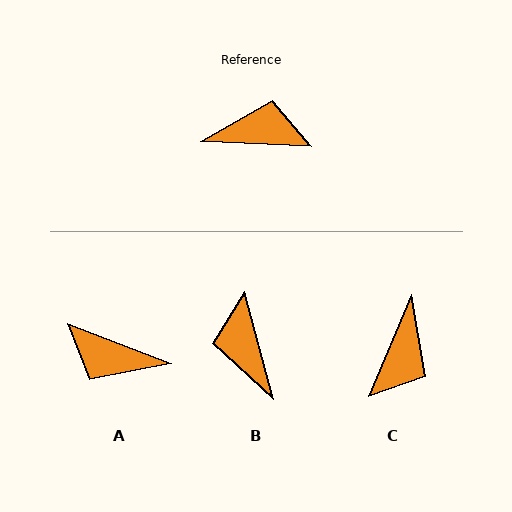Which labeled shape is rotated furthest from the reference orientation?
A, about 161 degrees away.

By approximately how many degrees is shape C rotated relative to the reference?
Approximately 110 degrees clockwise.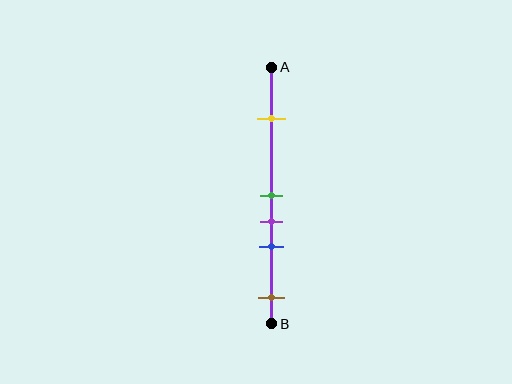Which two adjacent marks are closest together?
The green and purple marks are the closest adjacent pair.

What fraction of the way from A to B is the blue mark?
The blue mark is approximately 70% (0.7) of the way from A to B.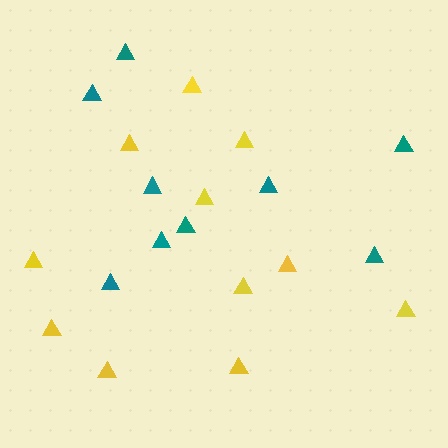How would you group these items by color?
There are 2 groups: one group of yellow triangles (11) and one group of teal triangles (9).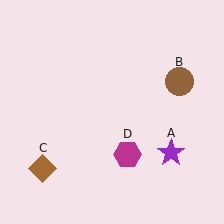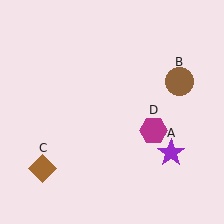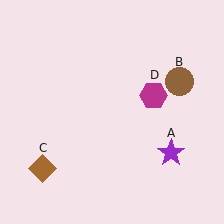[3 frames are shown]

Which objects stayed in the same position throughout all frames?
Purple star (object A) and brown circle (object B) and brown diamond (object C) remained stationary.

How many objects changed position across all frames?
1 object changed position: magenta hexagon (object D).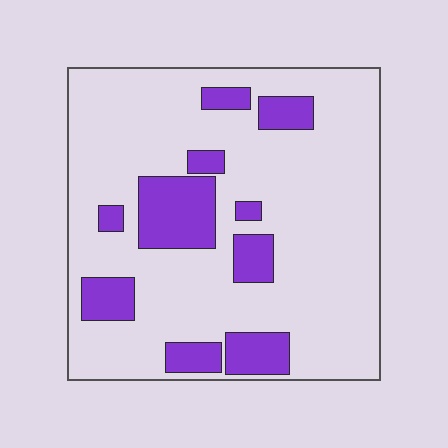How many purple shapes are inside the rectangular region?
10.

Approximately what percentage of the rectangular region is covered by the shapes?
Approximately 20%.